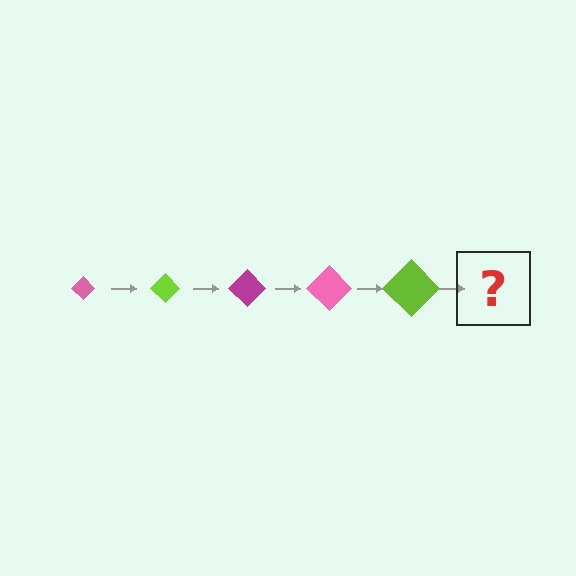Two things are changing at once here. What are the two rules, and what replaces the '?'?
The two rules are that the diamond grows larger each step and the color cycles through pink, lime, and magenta. The '?' should be a magenta diamond, larger than the previous one.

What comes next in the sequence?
The next element should be a magenta diamond, larger than the previous one.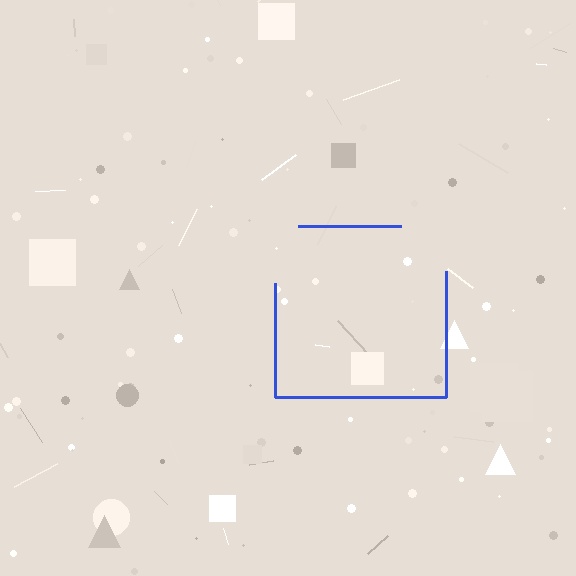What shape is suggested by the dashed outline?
The dashed outline suggests a square.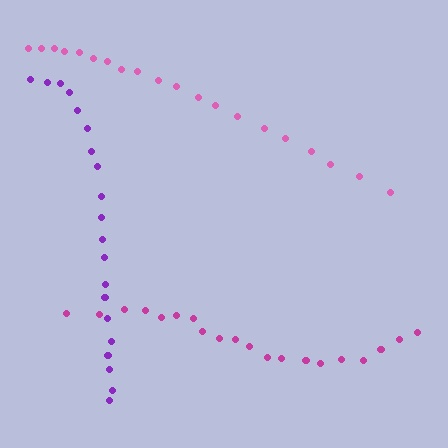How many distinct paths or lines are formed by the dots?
There are 3 distinct paths.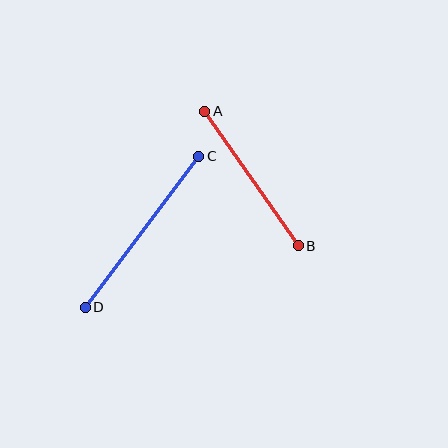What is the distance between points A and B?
The distance is approximately 164 pixels.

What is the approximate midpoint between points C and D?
The midpoint is at approximately (142, 232) pixels.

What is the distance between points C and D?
The distance is approximately 189 pixels.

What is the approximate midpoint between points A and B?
The midpoint is at approximately (251, 178) pixels.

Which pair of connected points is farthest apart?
Points C and D are farthest apart.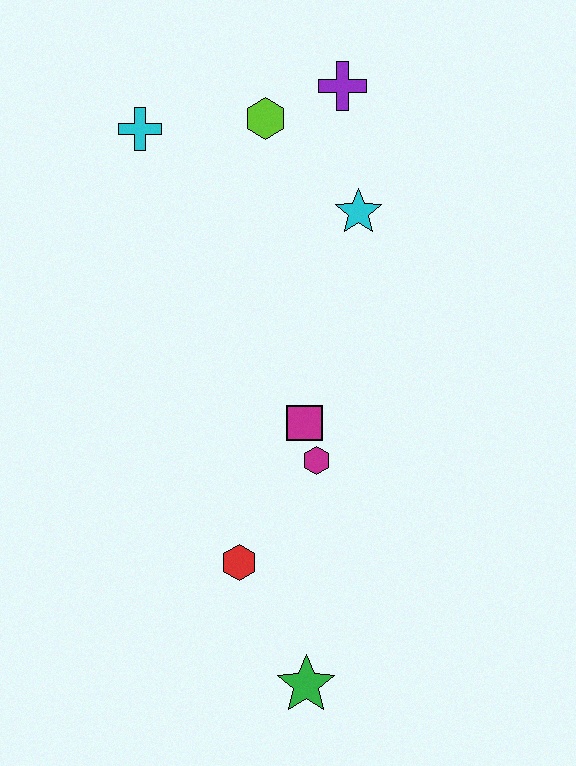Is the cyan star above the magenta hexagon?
Yes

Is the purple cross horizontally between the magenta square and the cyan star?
Yes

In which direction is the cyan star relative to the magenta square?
The cyan star is above the magenta square.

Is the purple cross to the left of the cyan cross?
No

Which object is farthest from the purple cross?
The green star is farthest from the purple cross.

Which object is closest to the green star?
The red hexagon is closest to the green star.